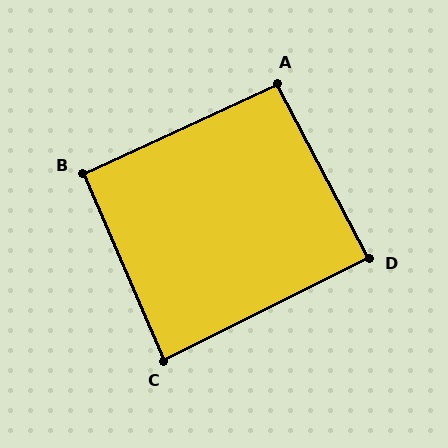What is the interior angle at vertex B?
Approximately 91 degrees (approximately right).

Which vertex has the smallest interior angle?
C, at approximately 87 degrees.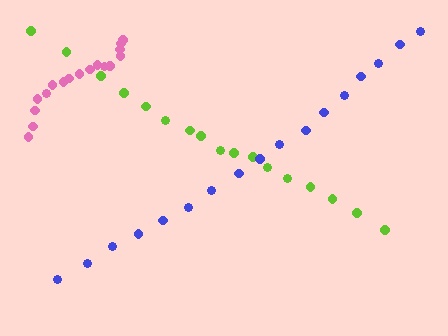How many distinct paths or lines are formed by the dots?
There are 3 distinct paths.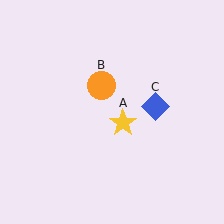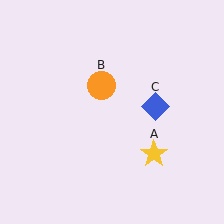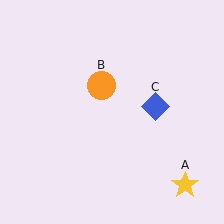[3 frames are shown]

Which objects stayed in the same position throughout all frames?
Orange circle (object B) and blue diamond (object C) remained stationary.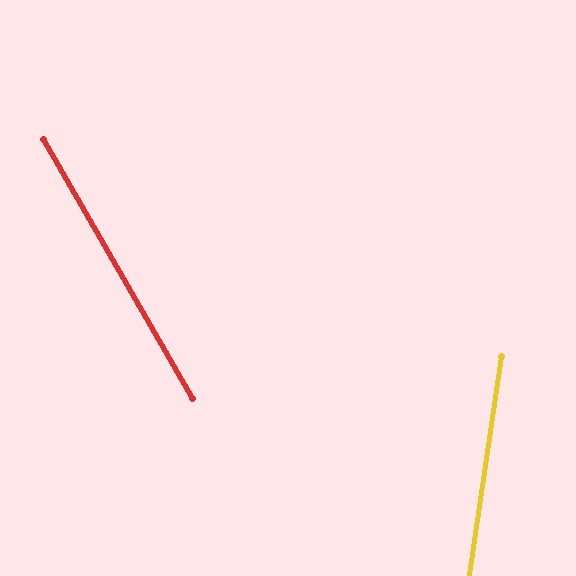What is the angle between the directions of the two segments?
Approximately 38 degrees.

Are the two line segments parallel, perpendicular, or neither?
Neither parallel nor perpendicular — they differ by about 38°.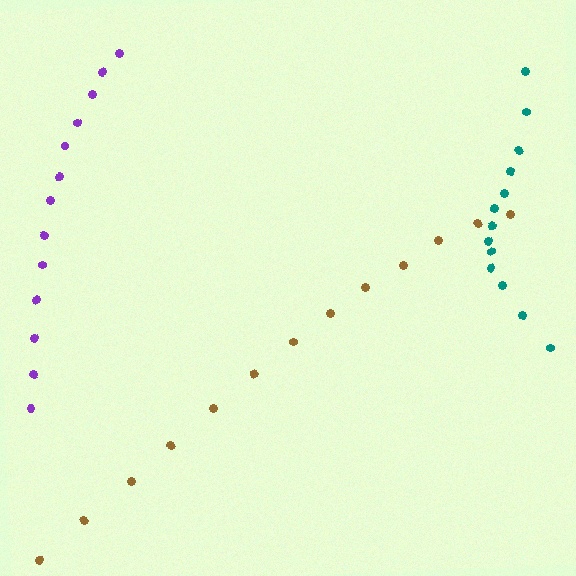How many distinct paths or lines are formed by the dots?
There are 3 distinct paths.